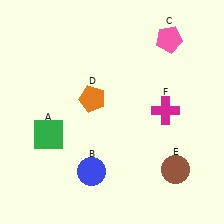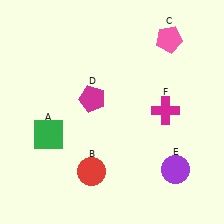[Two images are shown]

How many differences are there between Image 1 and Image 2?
There are 3 differences between the two images.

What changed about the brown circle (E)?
In Image 1, E is brown. In Image 2, it changed to purple.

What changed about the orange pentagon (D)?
In Image 1, D is orange. In Image 2, it changed to magenta.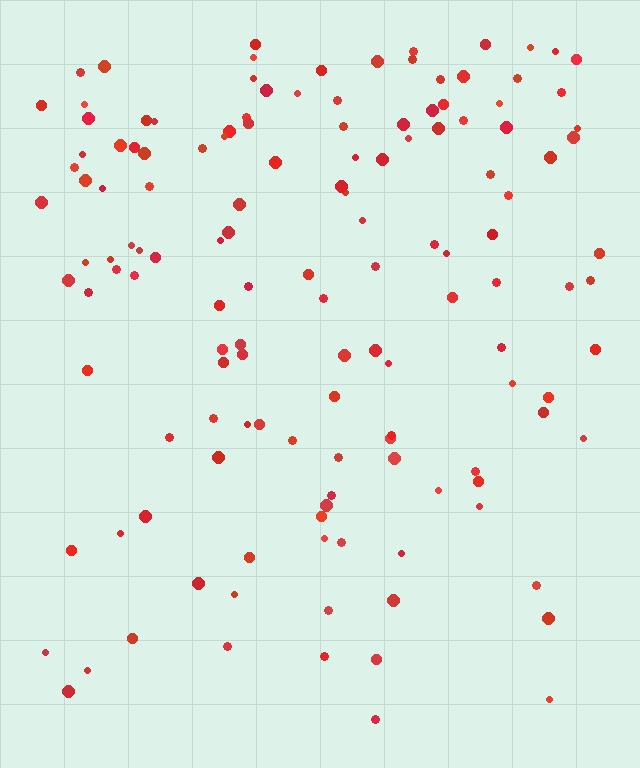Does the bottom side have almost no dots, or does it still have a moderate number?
Still a moderate number, just noticeably fewer than the top.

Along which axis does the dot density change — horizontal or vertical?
Vertical.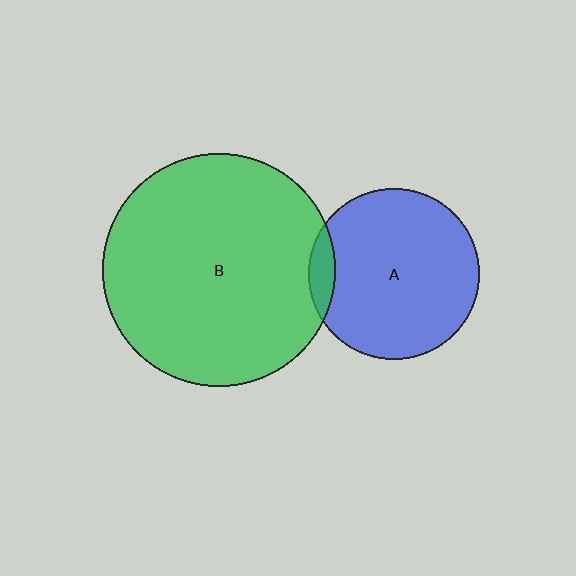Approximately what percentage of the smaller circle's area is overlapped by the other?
Approximately 10%.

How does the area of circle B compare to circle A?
Approximately 1.9 times.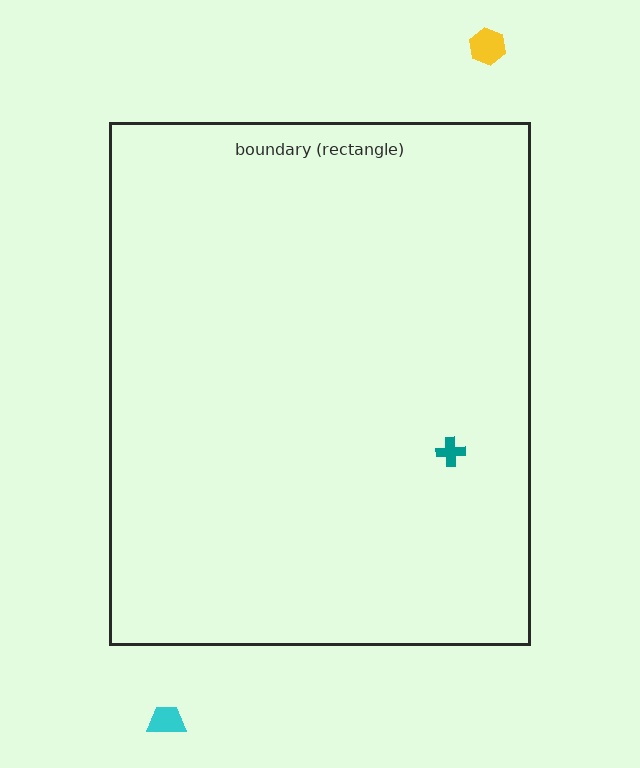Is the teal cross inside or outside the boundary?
Inside.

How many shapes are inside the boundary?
1 inside, 2 outside.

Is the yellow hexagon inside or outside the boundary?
Outside.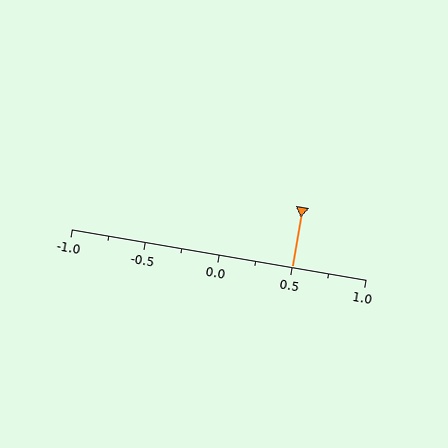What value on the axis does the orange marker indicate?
The marker indicates approximately 0.5.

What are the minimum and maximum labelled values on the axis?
The axis runs from -1.0 to 1.0.